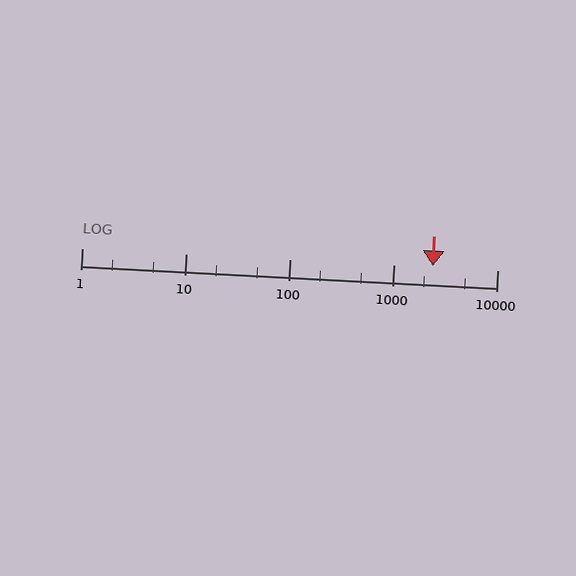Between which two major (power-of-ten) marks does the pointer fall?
The pointer is between 1000 and 10000.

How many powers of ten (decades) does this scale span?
The scale spans 4 decades, from 1 to 10000.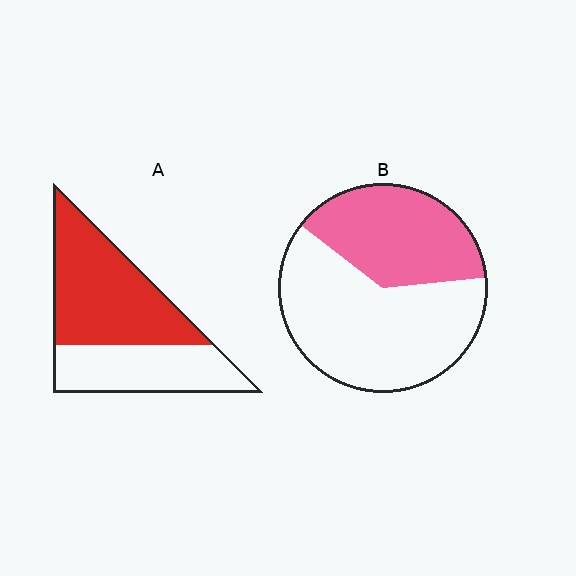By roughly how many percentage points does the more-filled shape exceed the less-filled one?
By roughly 20 percentage points (A over B).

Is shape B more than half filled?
No.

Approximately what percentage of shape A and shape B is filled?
A is approximately 60% and B is approximately 40%.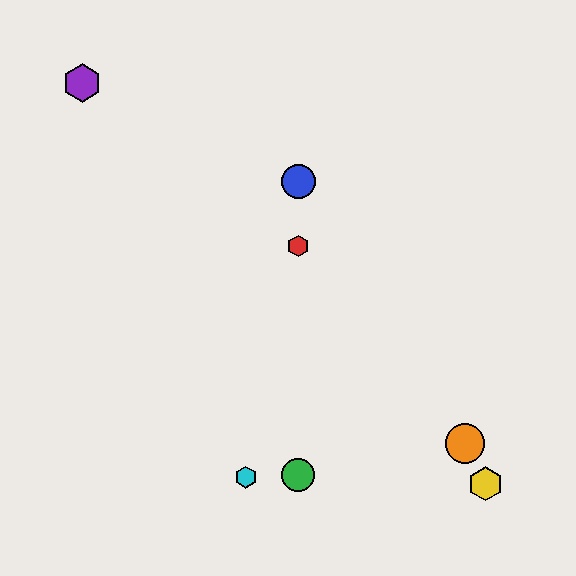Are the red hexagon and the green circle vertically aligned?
Yes, both are at x≈298.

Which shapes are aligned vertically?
The red hexagon, the blue circle, the green circle are aligned vertically.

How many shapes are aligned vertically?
3 shapes (the red hexagon, the blue circle, the green circle) are aligned vertically.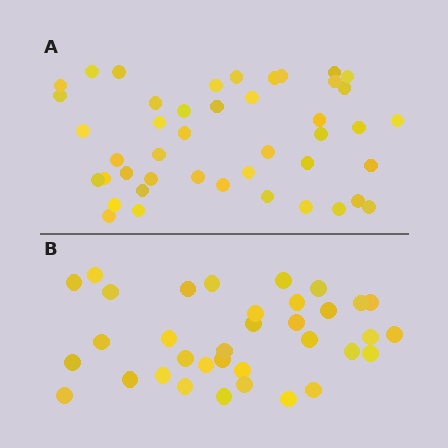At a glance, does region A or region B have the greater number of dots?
Region A (the top region) has more dots.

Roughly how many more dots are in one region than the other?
Region A has roughly 8 or so more dots than region B.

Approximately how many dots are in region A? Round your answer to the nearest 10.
About 40 dots. (The exact count is 44, which rounds to 40.)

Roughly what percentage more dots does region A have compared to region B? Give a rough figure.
About 25% more.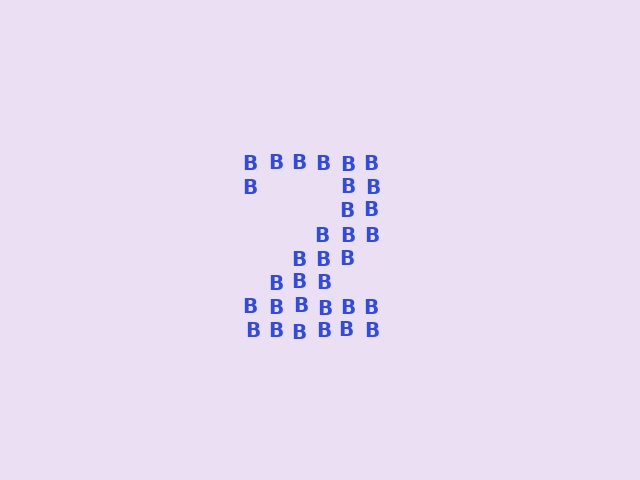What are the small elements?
The small elements are letter B's.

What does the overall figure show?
The overall figure shows the digit 2.